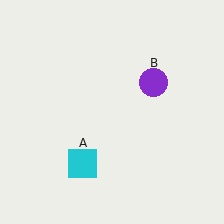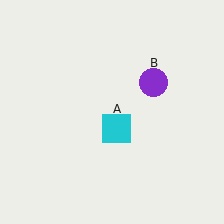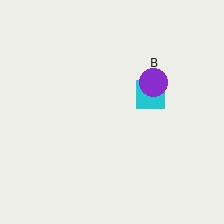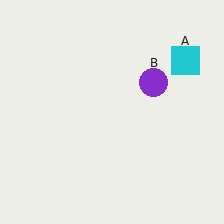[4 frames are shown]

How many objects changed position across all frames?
1 object changed position: cyan square (object A).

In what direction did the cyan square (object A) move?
The cyan square (object A) moved up and to the right.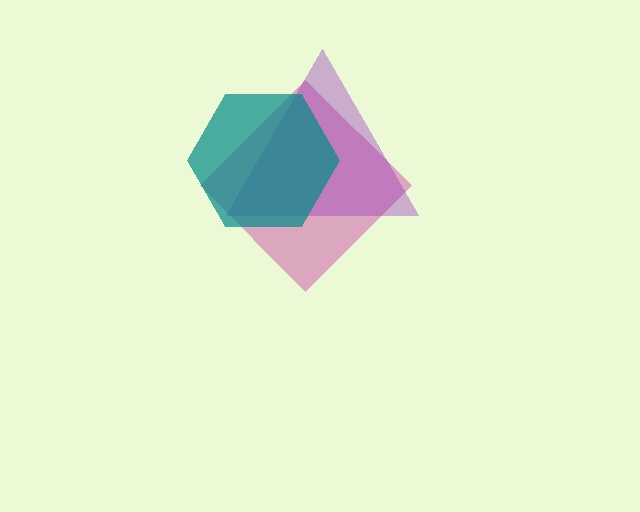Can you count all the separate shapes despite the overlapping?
Yes, there are 3 separate shapes.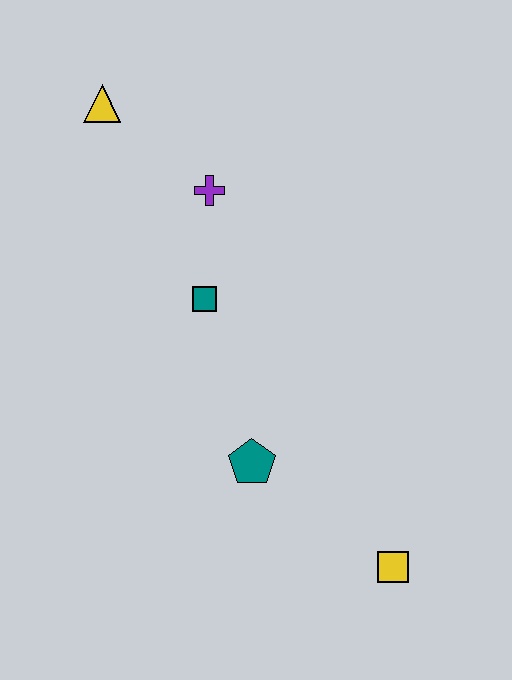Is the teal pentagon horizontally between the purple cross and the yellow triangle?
No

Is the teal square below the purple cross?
Yes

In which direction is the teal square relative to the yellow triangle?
The teal square is below the yellow triangle.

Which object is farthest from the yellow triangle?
The yellow square is farthest from the yellow triangle.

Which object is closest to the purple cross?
The teal square is closest to the purple cross.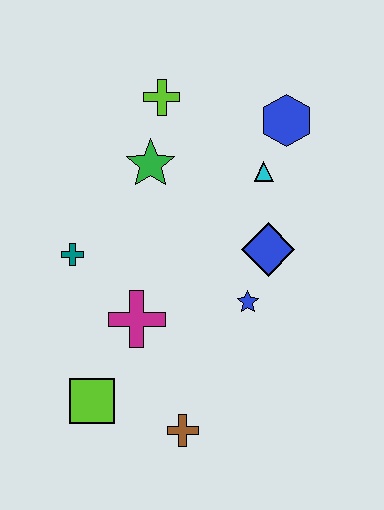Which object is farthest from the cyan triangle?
The lime square is farthest from the cyan triangle.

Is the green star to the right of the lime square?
Yes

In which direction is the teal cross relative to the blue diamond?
The teal cross is to the left of the blue diamond.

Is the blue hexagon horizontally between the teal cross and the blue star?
No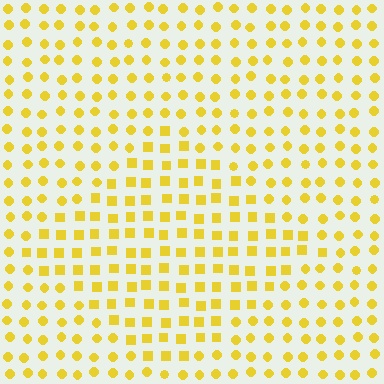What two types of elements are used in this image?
The image uses squares inside the diamond region and circles outside it.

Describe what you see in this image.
The image is filled with small yellow elements arranged in a uniform grid. A diamond-shaped region contains squares, while the surrounding area contains circles. The boundary is defined purely by the change in element shape.